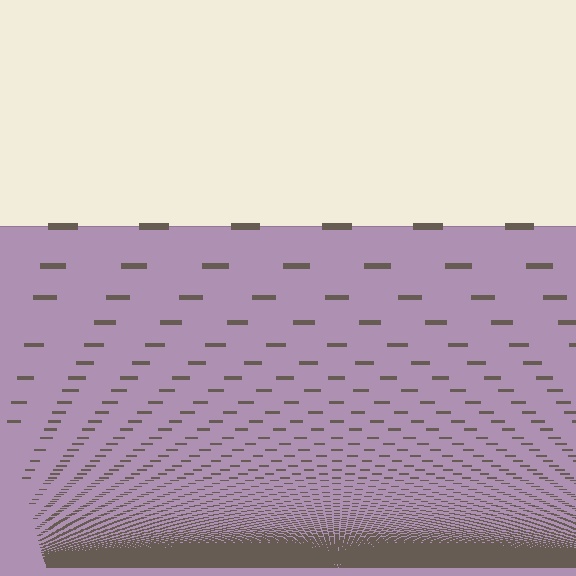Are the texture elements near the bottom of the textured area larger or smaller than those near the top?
Smaller. The gradient is inverted — elements near the bottom are smaller and denser.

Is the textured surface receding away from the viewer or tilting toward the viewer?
The surface appears to tilt toward the viewer. Texture elements get larger and sparser toward the top.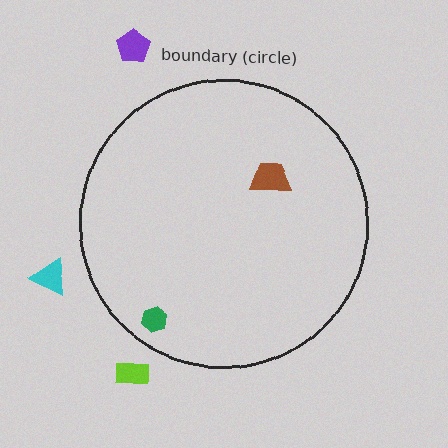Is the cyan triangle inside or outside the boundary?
Outside.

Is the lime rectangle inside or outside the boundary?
Outside.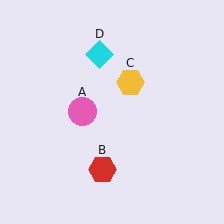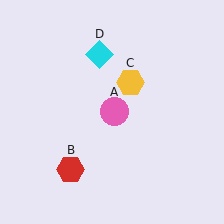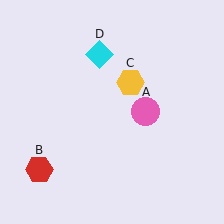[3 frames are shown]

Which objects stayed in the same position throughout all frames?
Yellow hexagon (object C) and cyan diamond (object D) remained stationary.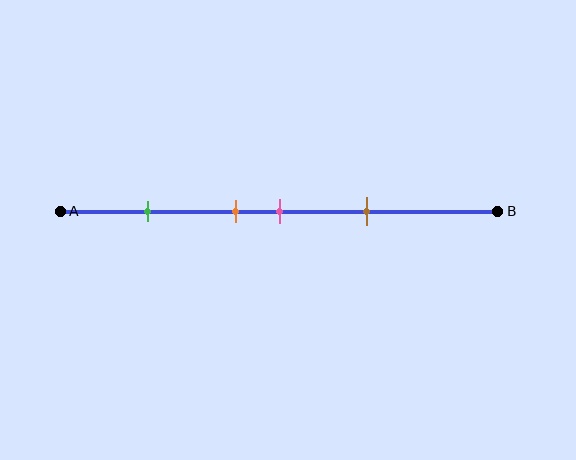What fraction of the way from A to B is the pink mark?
The pink mark is approximately 50% (0.5) of the way from A to B.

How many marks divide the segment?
There are 4 marks dividing the segment.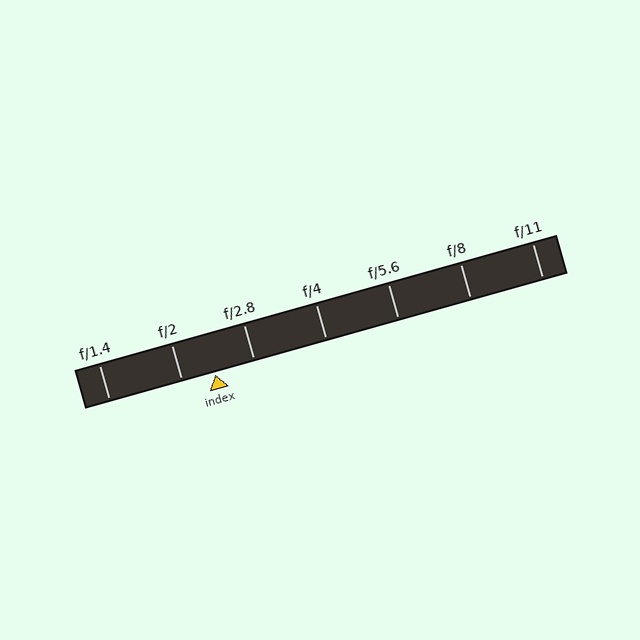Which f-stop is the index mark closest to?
The index mark is closest to f/2.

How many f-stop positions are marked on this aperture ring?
There are 7 f-stop positions marked.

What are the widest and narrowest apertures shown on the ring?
The widest aperture shown is f/1.4 and the narrowest is f/11.